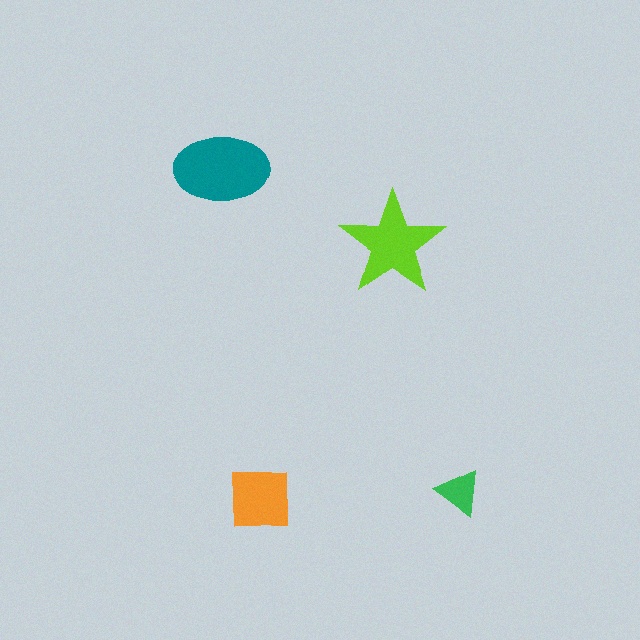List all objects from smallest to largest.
The green triangle, the orange square, the lime star, the teal ellipse.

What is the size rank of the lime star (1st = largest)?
2nd.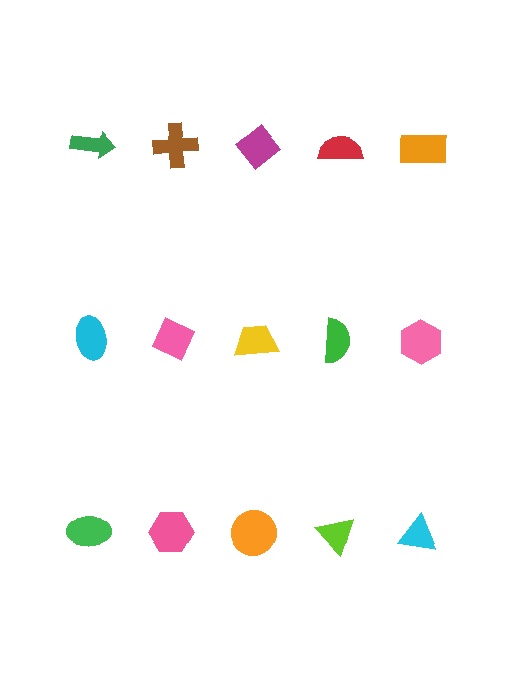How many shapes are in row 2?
5 shapes.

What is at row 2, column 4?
A green semicircle.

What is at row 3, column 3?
An orange circle.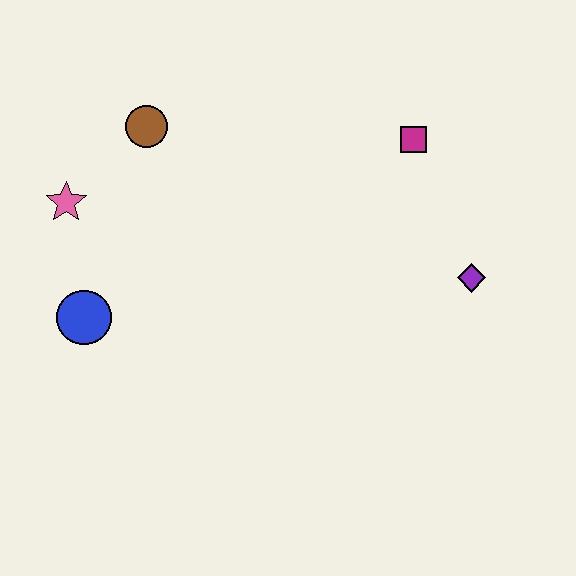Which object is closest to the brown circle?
The pink star is closest to the brown circle.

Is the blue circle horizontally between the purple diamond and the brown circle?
No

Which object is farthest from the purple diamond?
The pink star is farthest from the purple diamond.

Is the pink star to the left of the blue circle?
Yes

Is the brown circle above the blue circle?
Yes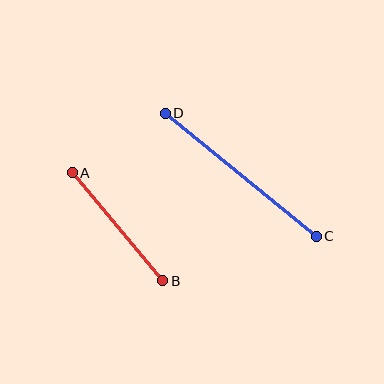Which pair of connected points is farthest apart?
Points C and D are farthest apart.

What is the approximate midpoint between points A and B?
The midpoint is at approximately (118, 227) pixels.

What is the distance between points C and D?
The distance is approximately 195 pixels.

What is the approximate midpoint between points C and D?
The midpoint is at approximately (241, 175) pixels.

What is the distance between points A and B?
The distance is approximately 141 pixels.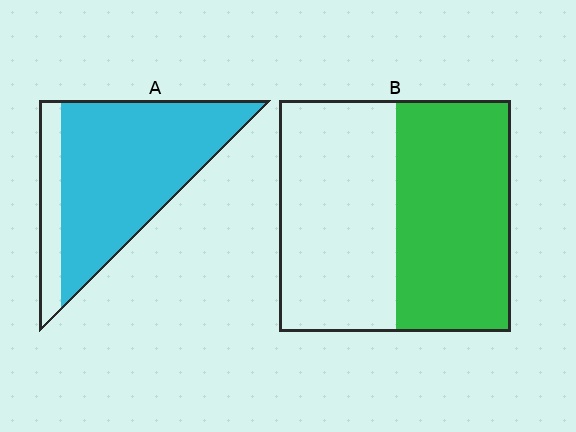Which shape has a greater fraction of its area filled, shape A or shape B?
Shape A.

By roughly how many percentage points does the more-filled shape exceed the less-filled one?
By roughly 30 percentage points (A over B).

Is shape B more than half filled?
Roughly half.